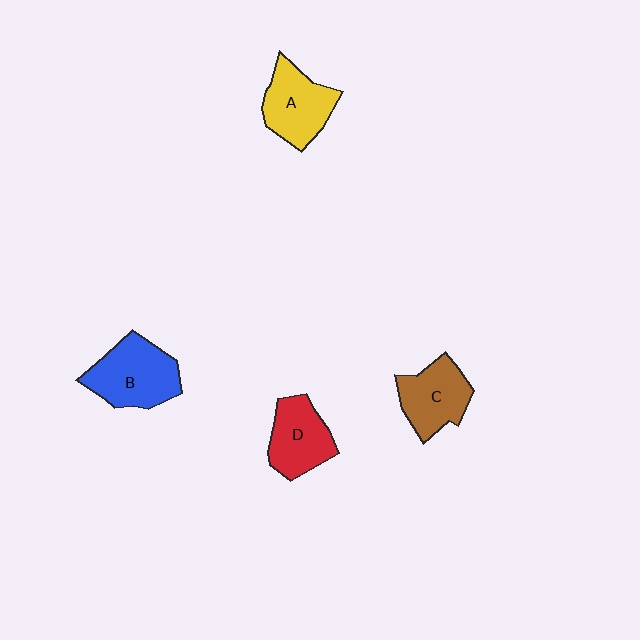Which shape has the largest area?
Shape B (blue).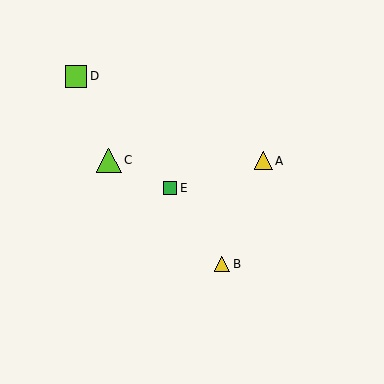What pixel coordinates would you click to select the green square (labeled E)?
Click at (170, 188) to select the green square E.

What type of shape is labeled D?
Shape D is a lime square.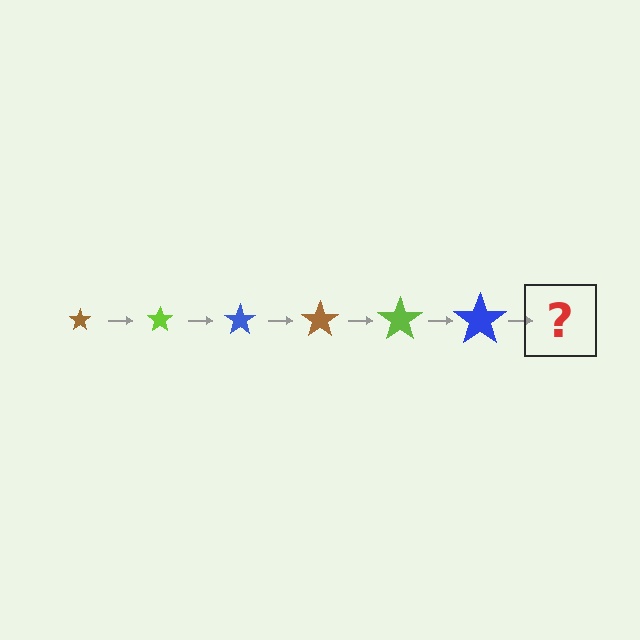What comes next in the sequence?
The next element should be a brown star, larger than the previous one.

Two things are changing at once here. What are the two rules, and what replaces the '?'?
The two rules are that the star grows larger each step and the color cycles through brown, lime, and blue. The '?' should be a brown star, larger than the previous one.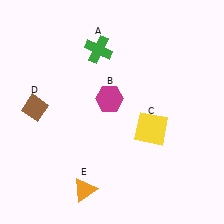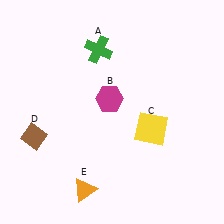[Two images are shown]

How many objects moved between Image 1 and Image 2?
1 object moved between the two images.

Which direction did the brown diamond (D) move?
The brown diamond (D) moved down.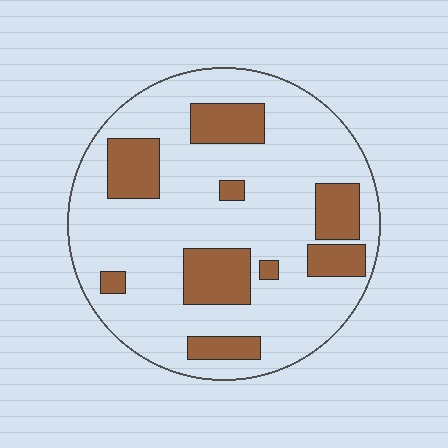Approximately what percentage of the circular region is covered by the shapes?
Approximately 25%.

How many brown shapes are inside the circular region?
9.